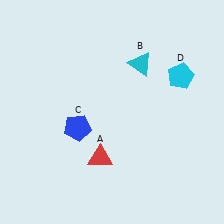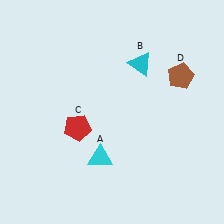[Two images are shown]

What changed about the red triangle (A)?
In Image 1, A is red. In Image 2, it changed to cyan.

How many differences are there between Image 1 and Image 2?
There are 3 differences between the two images.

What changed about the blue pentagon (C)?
In Image 1, C is blue. In Image 2, it changed to red.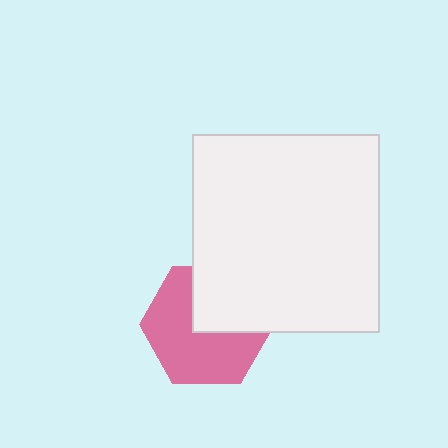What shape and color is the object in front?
The object in front is a white rectangle.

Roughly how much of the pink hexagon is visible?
About half of it is visible (roughly 62%).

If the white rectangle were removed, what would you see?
You would see the complete pink hexagon.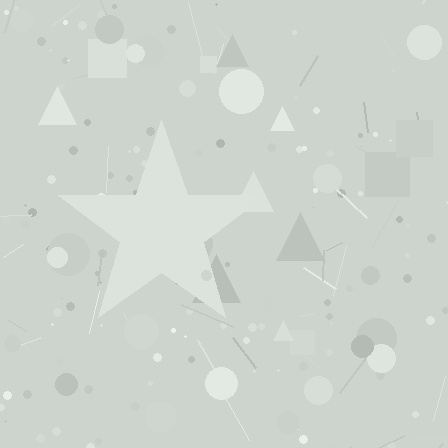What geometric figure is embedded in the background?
A star is embedded in the background.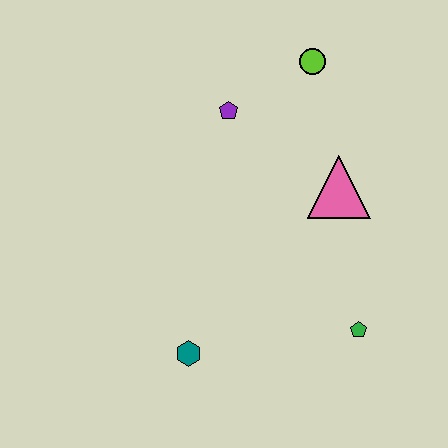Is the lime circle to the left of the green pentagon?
Yes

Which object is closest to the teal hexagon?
The green pentagon is closest to the teal hexagon.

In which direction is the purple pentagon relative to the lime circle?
The purple pentagon is to the left of the lime circle.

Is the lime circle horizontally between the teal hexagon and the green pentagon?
Yes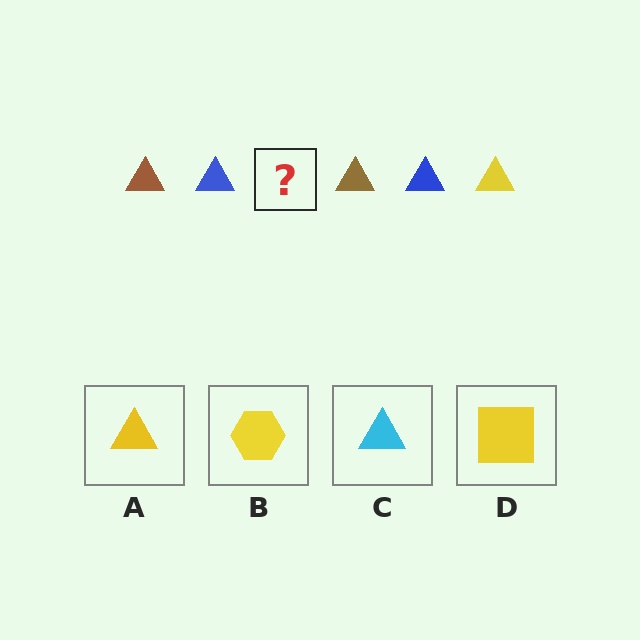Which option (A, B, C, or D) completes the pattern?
A.